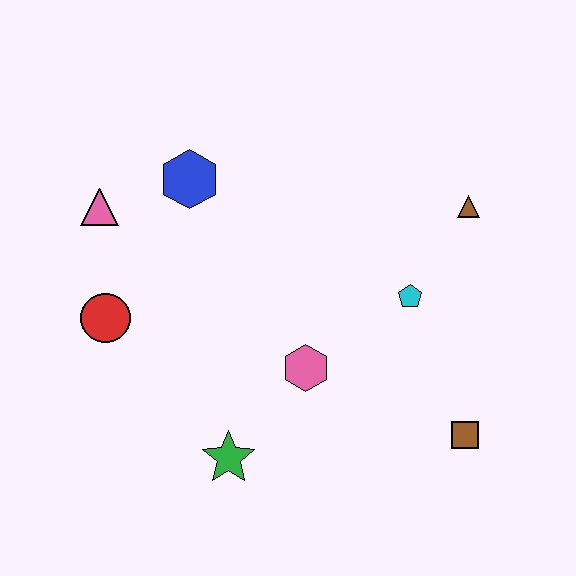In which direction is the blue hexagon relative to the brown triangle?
The blue hexagon is to the left of the brown triangle.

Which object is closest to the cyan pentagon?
The brown triangle is closest to the cyan pentagon.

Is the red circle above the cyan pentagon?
No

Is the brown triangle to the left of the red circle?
No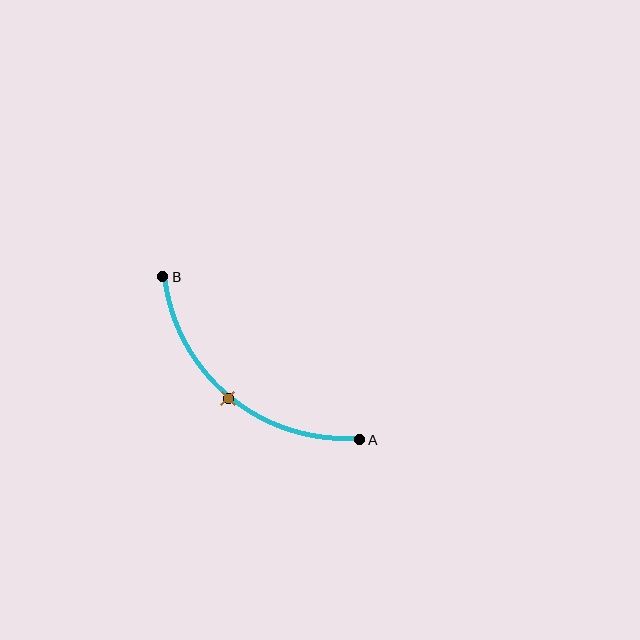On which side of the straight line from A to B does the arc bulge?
The arc bulges below and to the left of the straight line connecting A and B.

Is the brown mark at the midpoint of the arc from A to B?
Yes. The brown mark lies on the arc at equal arc-length from both A and B — it is the arc midpoint.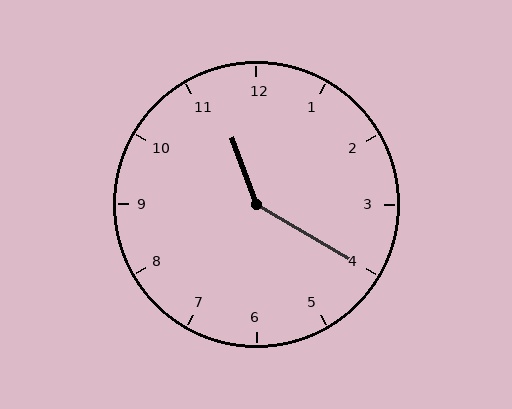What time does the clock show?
11:20.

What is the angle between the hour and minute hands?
Approximately 140 degrees.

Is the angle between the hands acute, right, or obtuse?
It is obtuse.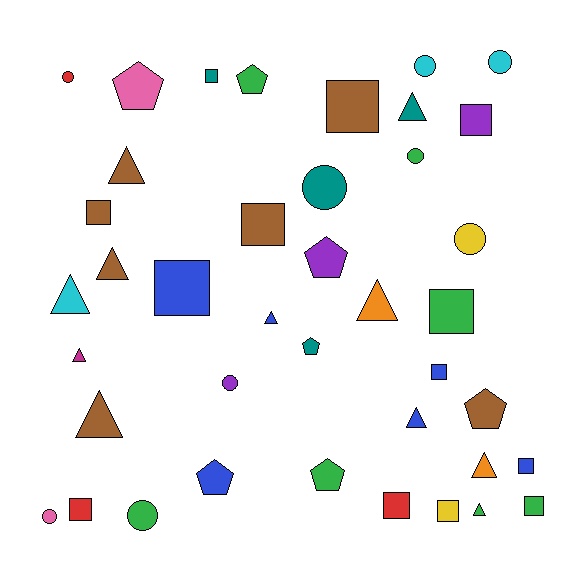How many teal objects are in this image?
There are 4 teal objects.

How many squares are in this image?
There are 13 squares.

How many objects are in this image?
There are 40 objects.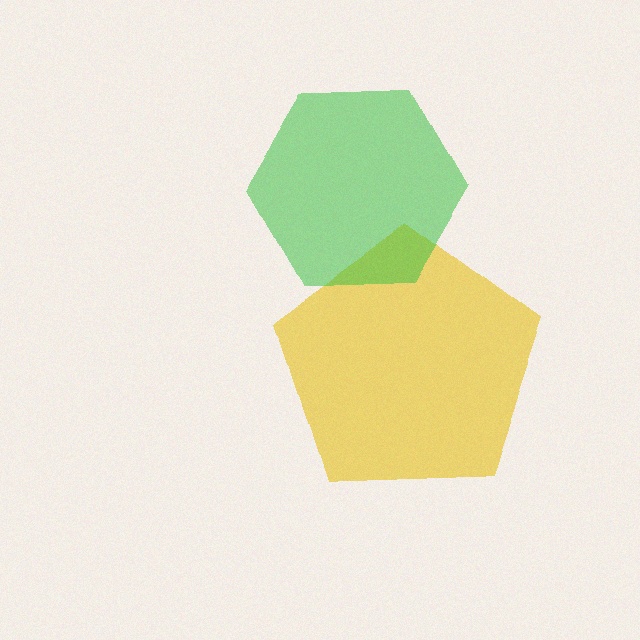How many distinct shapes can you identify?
There are 2 distinct shapes: a yellow pentagon, a green hexagon.